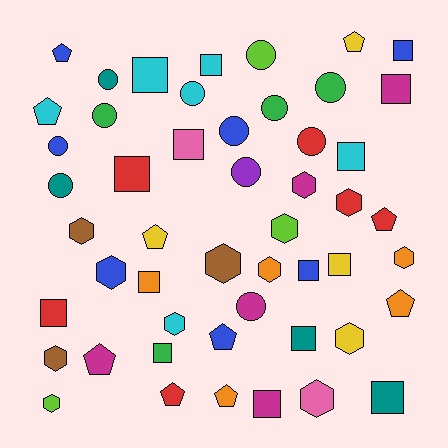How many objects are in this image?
There are 50 objects.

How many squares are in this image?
There are 15 squares.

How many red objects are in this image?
There are 6 red objects.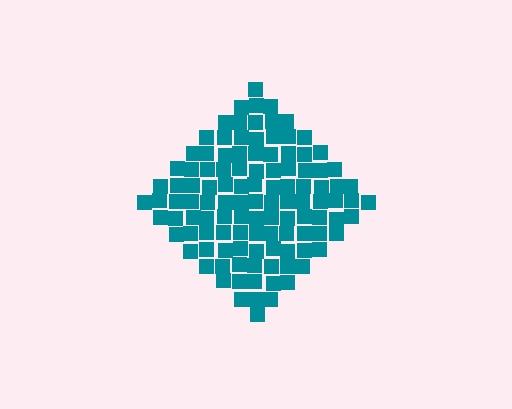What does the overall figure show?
The overall figure shows a diamond.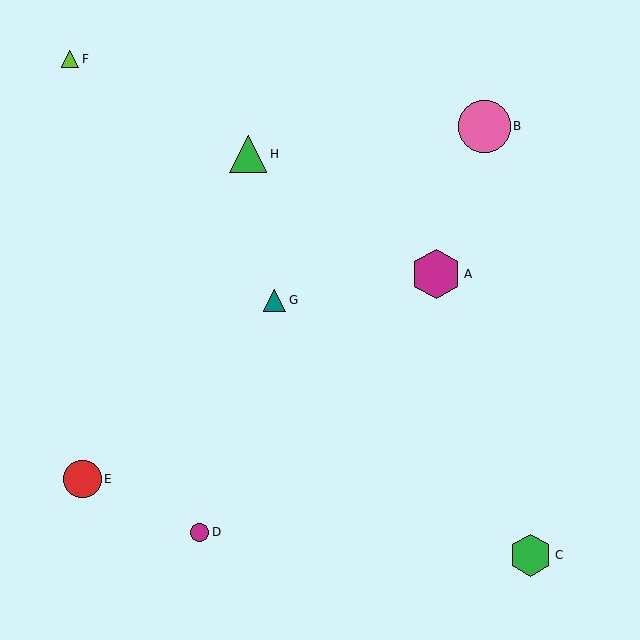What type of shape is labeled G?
Shape G is a teal triangle.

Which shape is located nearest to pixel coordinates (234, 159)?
The green triangle (labeled H) at (248, 154) is nearest to that location.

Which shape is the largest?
The pink circle (labeled B) is the largest.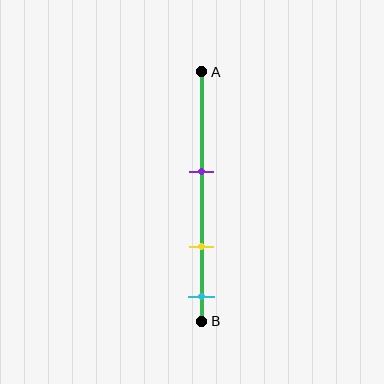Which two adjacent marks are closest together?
The yellow and cyan marks are the closest adjacent pair.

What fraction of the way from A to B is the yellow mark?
The yellow mark is approximately 70% (0.7) of the way from A to B.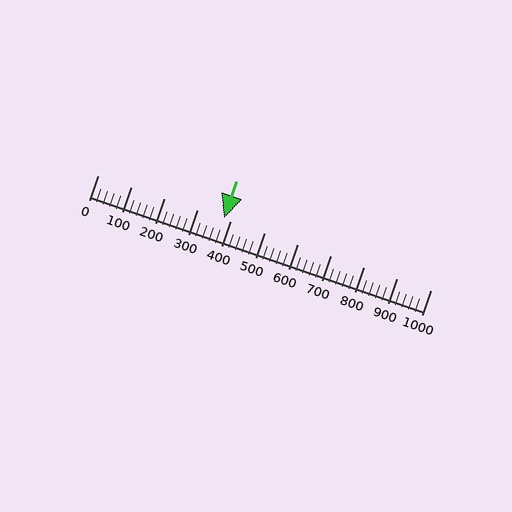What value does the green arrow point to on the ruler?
The green arrow points to approximately 380.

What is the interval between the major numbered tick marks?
The major tick marks are spaced 100 units apart.